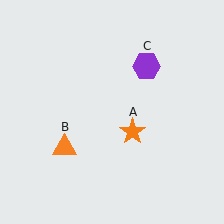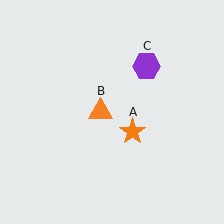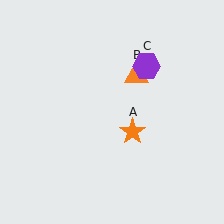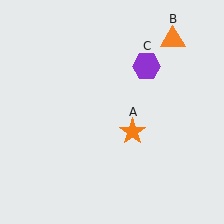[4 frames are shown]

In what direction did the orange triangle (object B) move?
The orange triangle (object B) moved up and to the right.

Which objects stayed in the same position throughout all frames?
Orange star (object A) and purple hexagon (object C) remained stationary.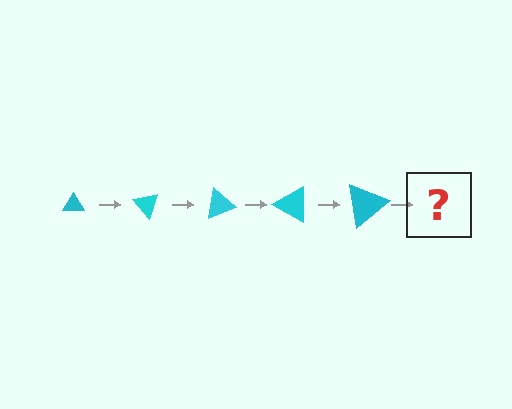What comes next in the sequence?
The next element should be a triangle, larger than the previous one and rotated 250 degrees from the start.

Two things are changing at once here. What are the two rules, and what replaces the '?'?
The two rules are that the triangle grows larger each step and it rotates 50 degrees each step. The '?' should be a triangle, larger than the previous one and rotated 250 degrees from the start.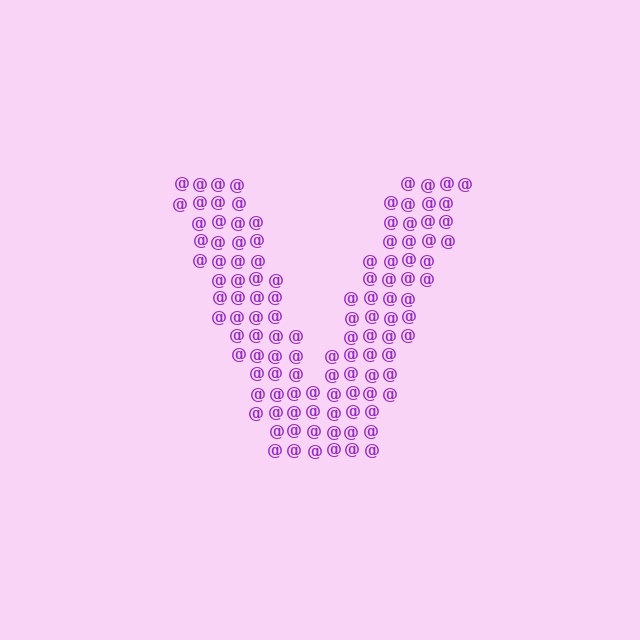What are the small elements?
The small elements are at signs.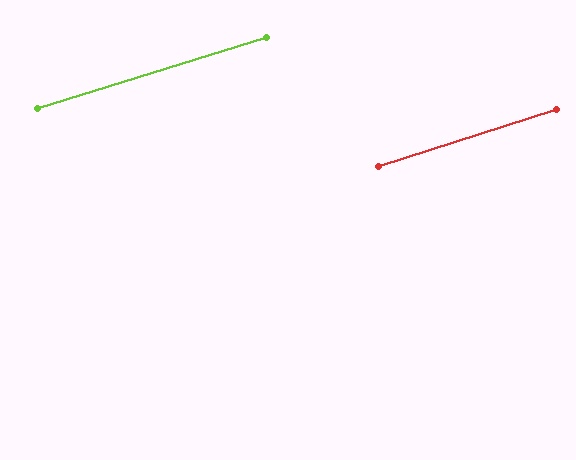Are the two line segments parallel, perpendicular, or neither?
Parallel — their directions differ by only 0.7°.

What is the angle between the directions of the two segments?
Approximately 1 degree.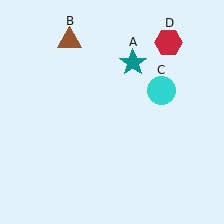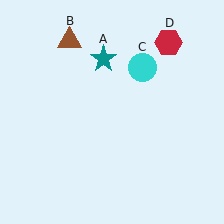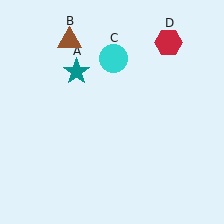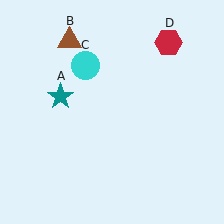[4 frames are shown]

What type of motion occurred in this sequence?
The teal star (object A), cyan circle (object C) rotated counterclockwise around the center of the scene.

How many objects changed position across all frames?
2 objects changed position: teal star (object A), cyan circle (object C).